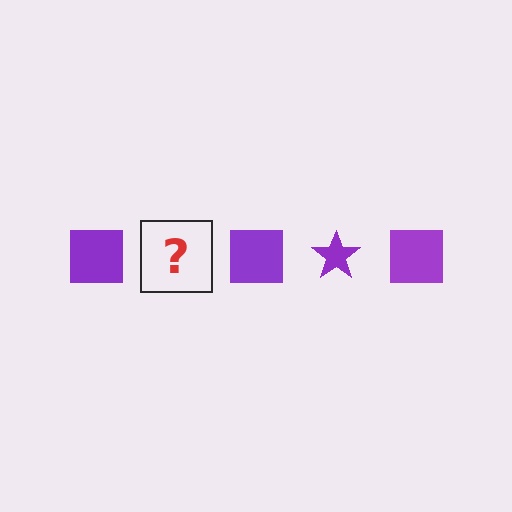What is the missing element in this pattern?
The missing element is a purple star.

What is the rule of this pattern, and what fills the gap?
The rule is that the pattern cycles through square, star shapes in purple. The gap should be filled with a purple star.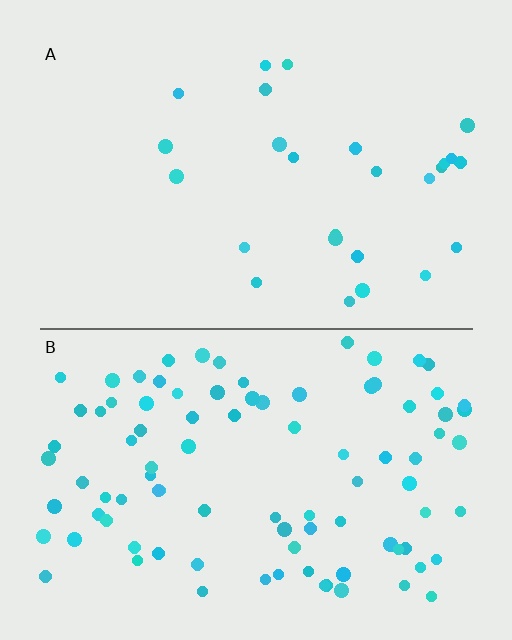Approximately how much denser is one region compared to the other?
Approximately 3.6× — region B over region A.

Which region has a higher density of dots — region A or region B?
B (the bottom).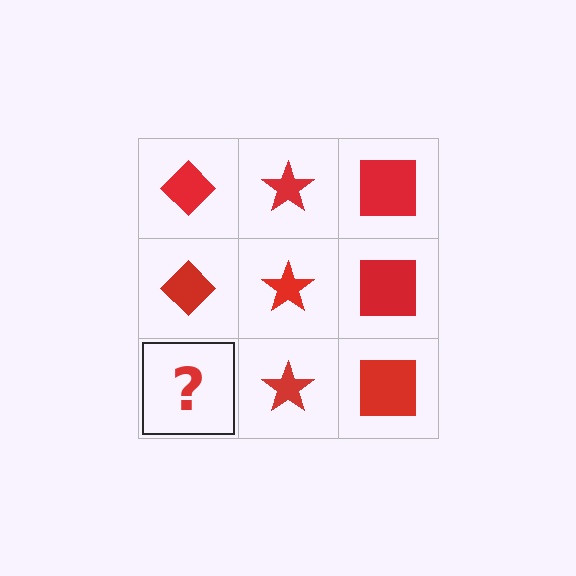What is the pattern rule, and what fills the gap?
The rule is that each column has a consistent shape. The gap should be filled with a red diamond.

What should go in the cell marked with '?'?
The missing cell should contain a red diamond.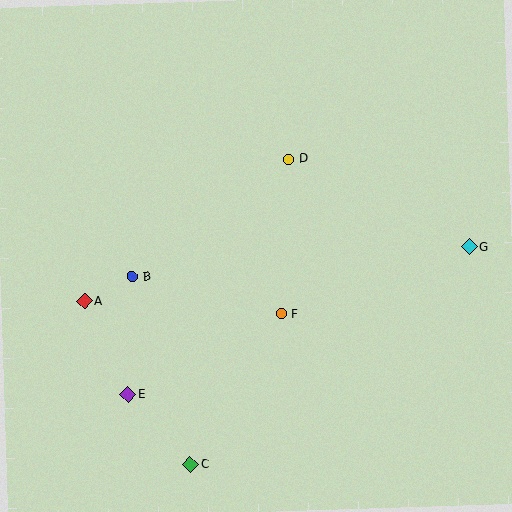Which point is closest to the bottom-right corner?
Point G is closest to the bottom-right corner.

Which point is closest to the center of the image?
Point F at (281, 314) is closest to the center.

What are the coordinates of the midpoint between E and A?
The midpoint between E and A is at (106, 348).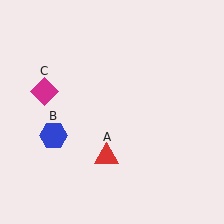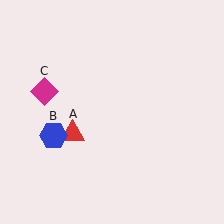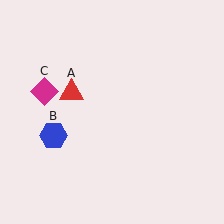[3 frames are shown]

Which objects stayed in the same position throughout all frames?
Blue hexagon (object B) and magenta diamond (object C) remained stationary.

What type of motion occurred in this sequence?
The red triangle (object A) rotated clockwise around the center of the scene.